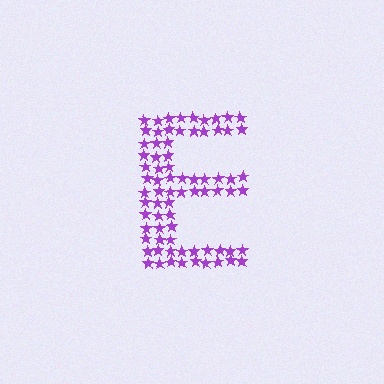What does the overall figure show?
The overall figure shows the letter E.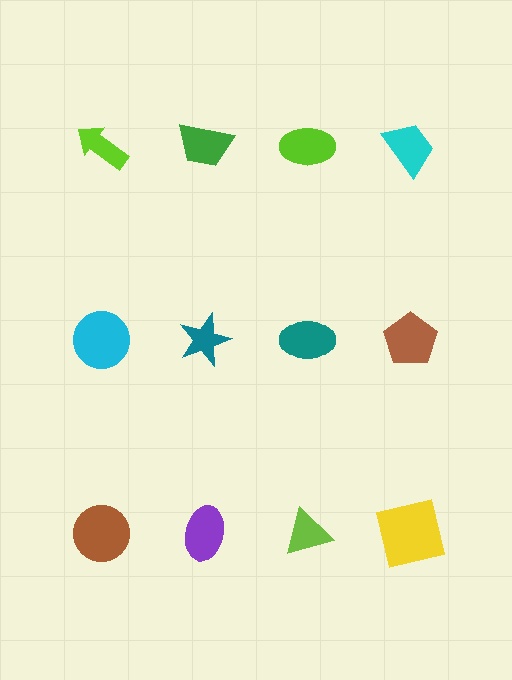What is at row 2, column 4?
A brown pentagon.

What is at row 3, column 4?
A yellow square.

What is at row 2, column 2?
A teal star.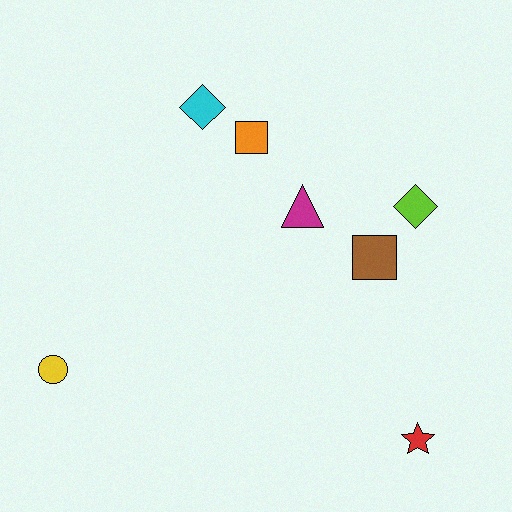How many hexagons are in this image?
There are no hexagons.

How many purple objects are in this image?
There are no purple objects.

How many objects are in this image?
There are 7 objects.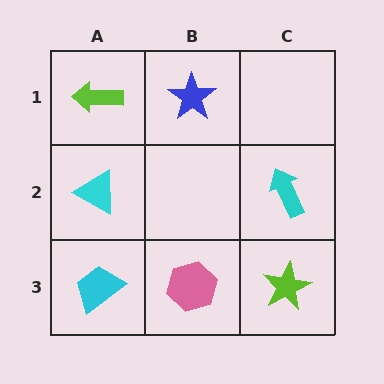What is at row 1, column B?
A blue star.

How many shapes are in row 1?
2 shapes.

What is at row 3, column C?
A lime star.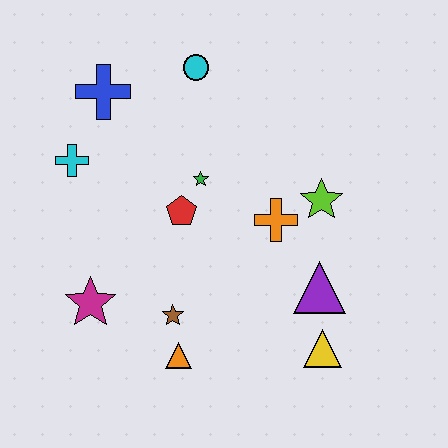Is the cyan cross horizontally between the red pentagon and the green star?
No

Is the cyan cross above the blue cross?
No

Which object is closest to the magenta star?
The brown star is closest to the magenta star.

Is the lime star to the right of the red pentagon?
Yes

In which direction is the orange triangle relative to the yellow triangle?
The orange triangle is to the left of the yellow triangle.